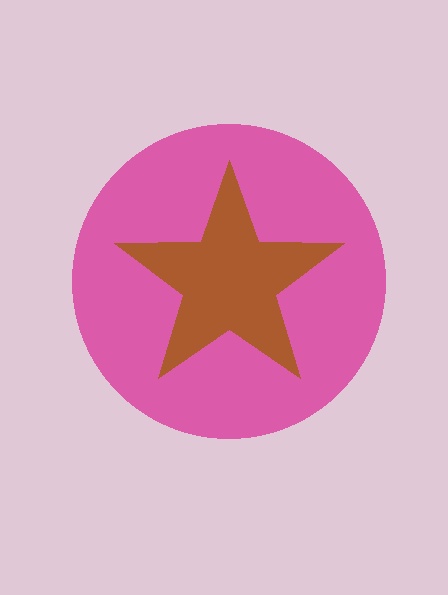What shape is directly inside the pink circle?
The brown star.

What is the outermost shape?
The pink circle.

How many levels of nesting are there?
2.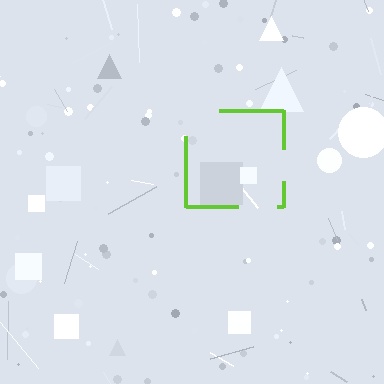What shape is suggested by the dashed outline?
The dashed outline suggests a square.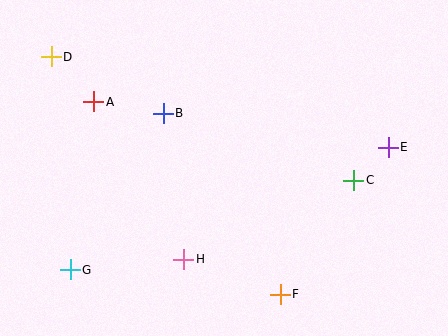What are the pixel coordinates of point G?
Point G is at (70, 270).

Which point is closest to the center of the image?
Point B at (163, 113) is closest to the center.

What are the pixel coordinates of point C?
Point C is at (354, 180).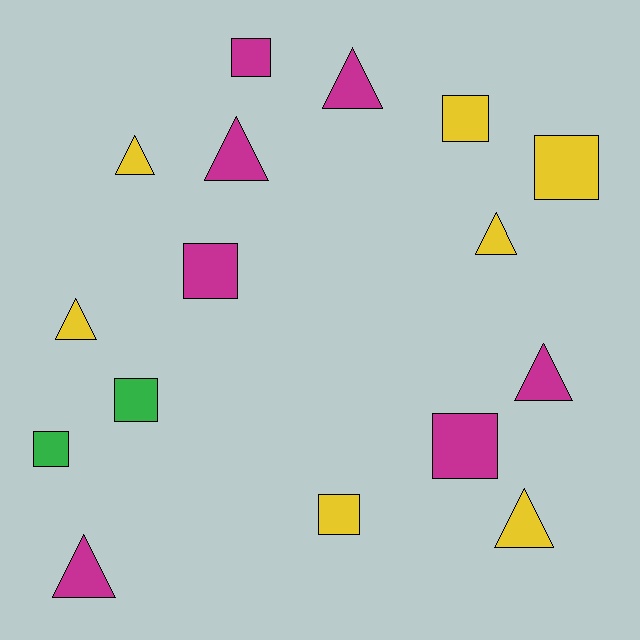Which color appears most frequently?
Magenta, with 7 objects.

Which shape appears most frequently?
Square, with 8 objects.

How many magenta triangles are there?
There are 4 magenta triangles.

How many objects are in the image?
There are 16 objects.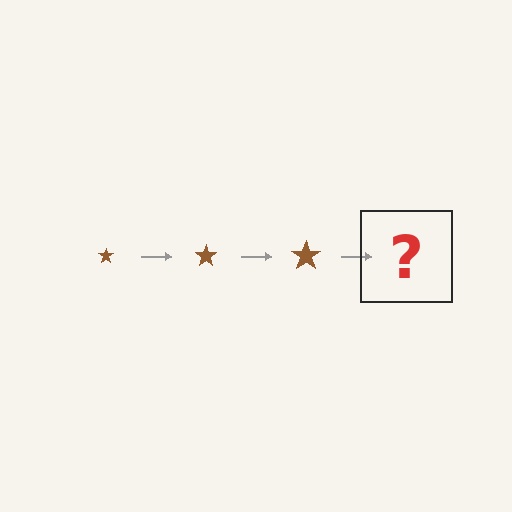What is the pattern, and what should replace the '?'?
The pattern is that the star gets progressively larger each step. The '?' should be a brown star, larger than the previous one.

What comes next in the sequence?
The next element should be a brown star, larger than the previous one.